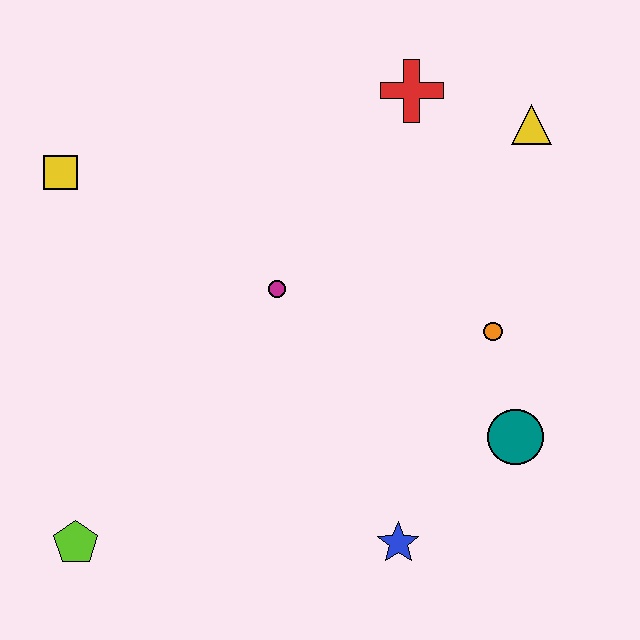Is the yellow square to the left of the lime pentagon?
Yes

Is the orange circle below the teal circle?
No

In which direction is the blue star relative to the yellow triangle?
The blue star is below the yellow triangle.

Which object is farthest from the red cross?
The lime pentagon is farthest from the red cross.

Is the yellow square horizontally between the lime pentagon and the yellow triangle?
No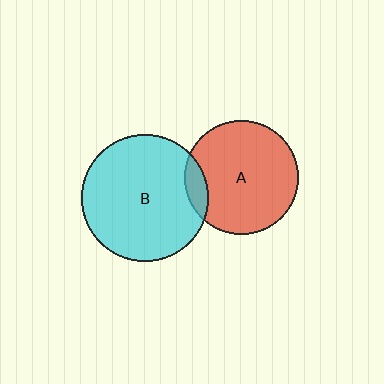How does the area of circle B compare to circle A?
Approximately 1.2 times.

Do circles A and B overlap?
Yes.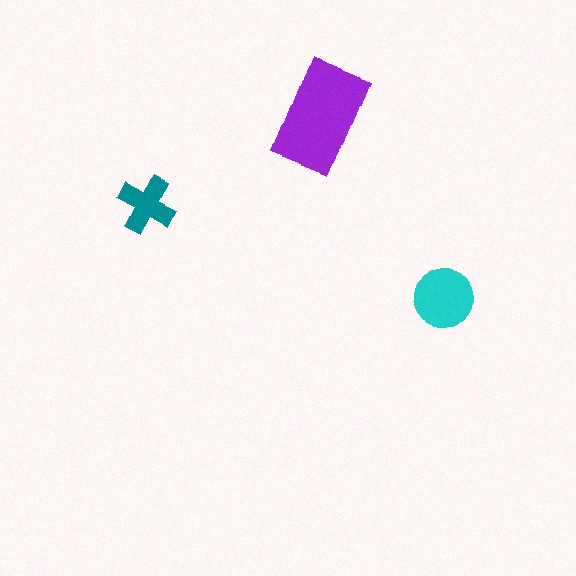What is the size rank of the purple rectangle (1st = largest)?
1st.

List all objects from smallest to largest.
The teal cross, the cyan circle, the purple rectangle.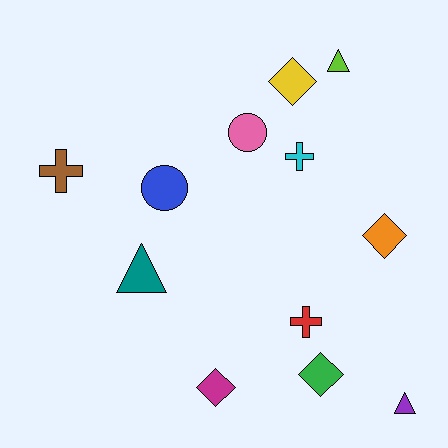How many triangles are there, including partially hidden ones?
There are 3 triangles.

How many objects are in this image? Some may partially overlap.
There are 12 objects.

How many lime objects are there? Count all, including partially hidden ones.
There is 1 lime object.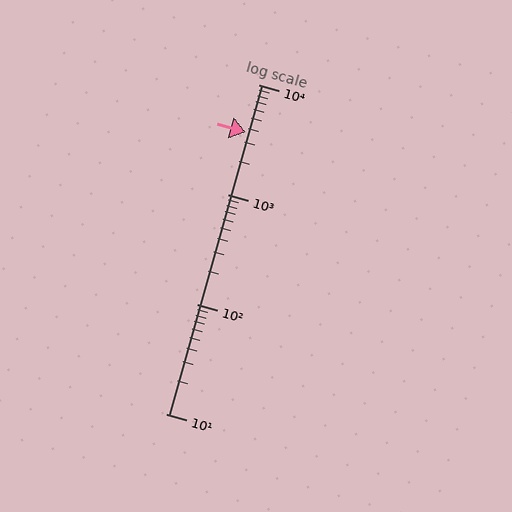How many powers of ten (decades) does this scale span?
The scale spans 3 decades, from 10 to 10000.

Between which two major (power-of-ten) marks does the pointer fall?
The pointer is between 1000 and 10000.